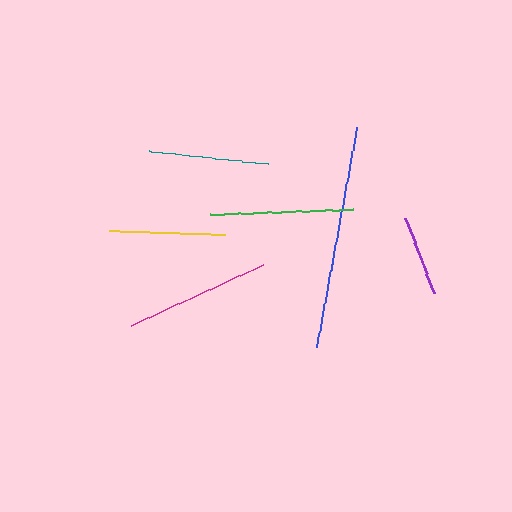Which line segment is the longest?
The blue line is the longest at approximately 223 pixels.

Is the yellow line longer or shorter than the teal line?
The teal line is longer than the yellow line.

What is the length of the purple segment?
The purple segment is approximately 80 pixels long.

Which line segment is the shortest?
The purple line is the shortest at approximately 80 pixels.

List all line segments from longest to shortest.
From longest to shortest: blue, magenta, green, teal, yellow, purple.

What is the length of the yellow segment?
The yellow segment is approximately 116 pixels long.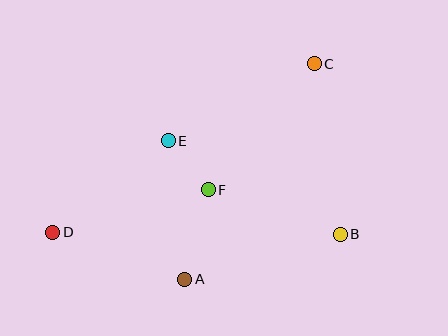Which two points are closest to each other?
Points E and F are closest to each other.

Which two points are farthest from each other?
Points C and D are farthest from each other.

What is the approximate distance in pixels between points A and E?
The distance between A and E is approximately 139 pixels.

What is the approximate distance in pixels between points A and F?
The distance between A and F is approximately 93 pixels.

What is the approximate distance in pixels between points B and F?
The distance between B and F is approximately 139 pixels.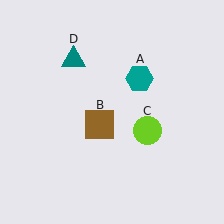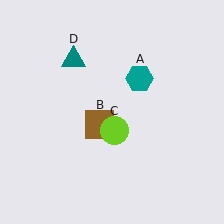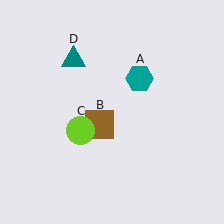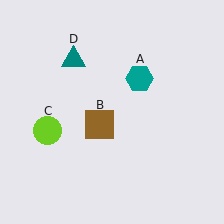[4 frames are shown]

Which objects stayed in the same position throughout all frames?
Teal hexagon (object A) and brown square (object B) and teal triangle (object D) remained stationary.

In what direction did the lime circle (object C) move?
The lime circle (object C) moved left.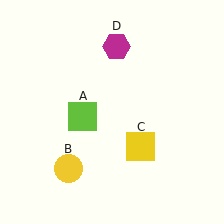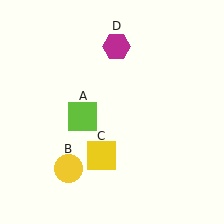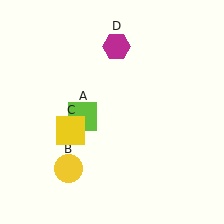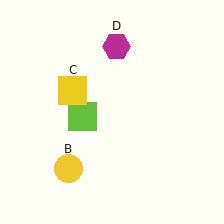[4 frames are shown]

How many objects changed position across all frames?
1 object changed position: yellow square (object C).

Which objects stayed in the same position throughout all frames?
Lime square (object A) and yellow circle (object B) and magenta hexagon (object D) remained stationary.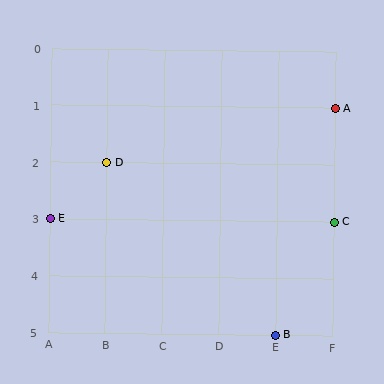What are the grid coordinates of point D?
Point D is at grid coordinates (B, 2).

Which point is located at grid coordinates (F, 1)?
Point A is at (F, 1).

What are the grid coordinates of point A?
Point A is at grid coordinates (F, 1).